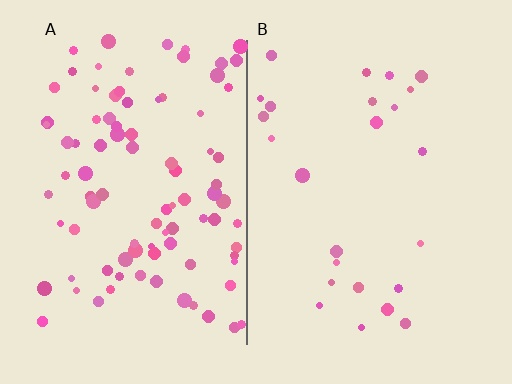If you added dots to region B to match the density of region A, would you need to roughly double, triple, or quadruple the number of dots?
Approximately quadruple.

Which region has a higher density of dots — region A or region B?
A (the left).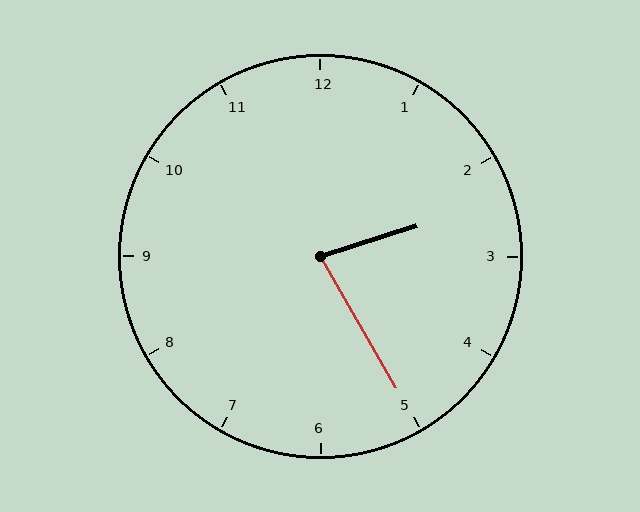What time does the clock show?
2:25.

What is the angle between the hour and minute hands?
Approximately 78 degrees.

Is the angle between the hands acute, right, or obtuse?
It is acute.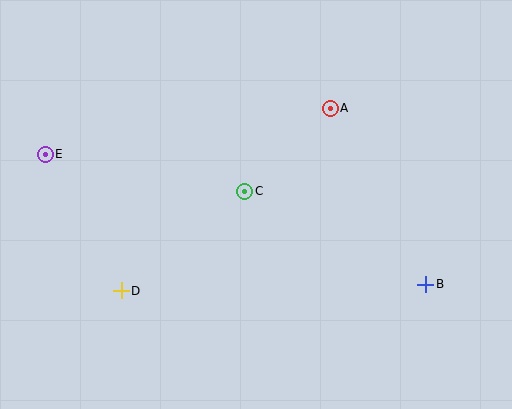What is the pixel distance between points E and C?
The distance between E and C is 203 pixels.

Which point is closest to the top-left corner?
Point E is closest to the top-left corner.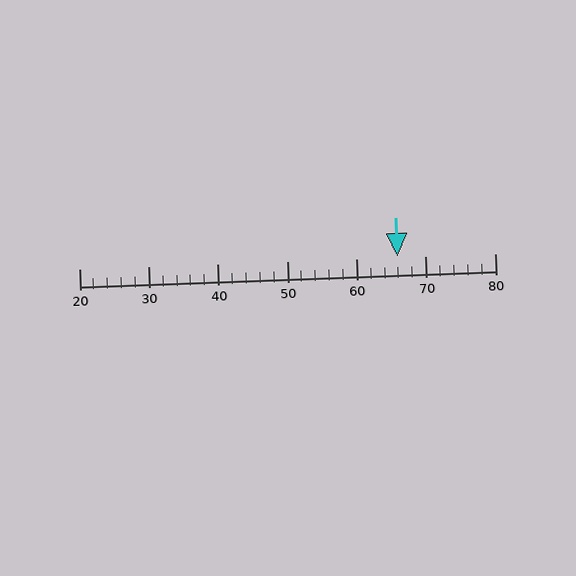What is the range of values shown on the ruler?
The ruler shows values from 20 to 80.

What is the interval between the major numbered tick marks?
The major tick marks are spaced 10 units apart.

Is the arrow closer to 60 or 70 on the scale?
The arrow is closer to 70.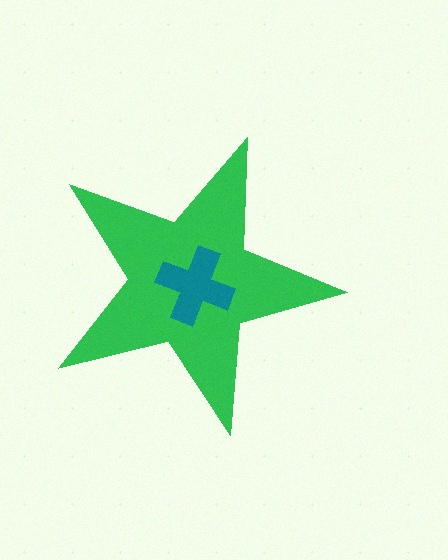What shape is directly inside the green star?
The teal cross.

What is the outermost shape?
The green star.